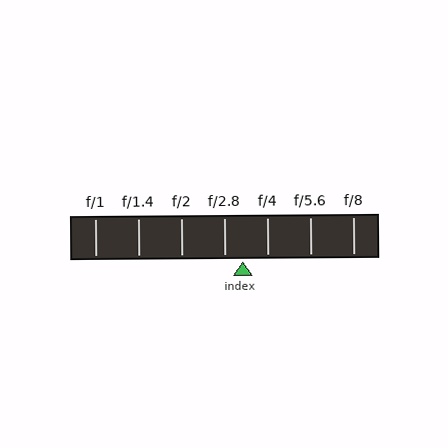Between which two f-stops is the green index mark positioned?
The index mark is between f/2.8 and f/4.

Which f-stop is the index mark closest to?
The index mark is closest to f/2.8.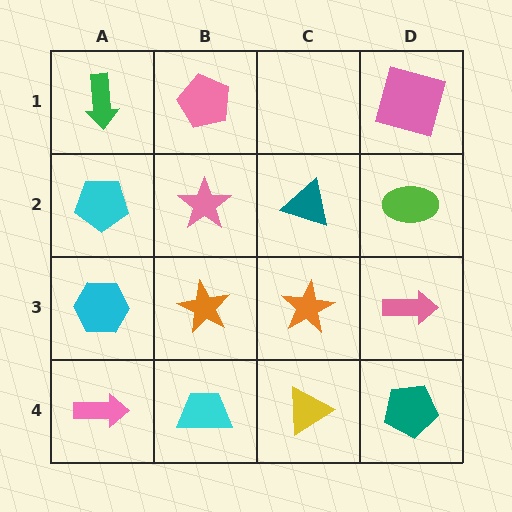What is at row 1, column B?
A pink pentagon.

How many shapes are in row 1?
3 shapes.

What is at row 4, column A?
A pink arrow.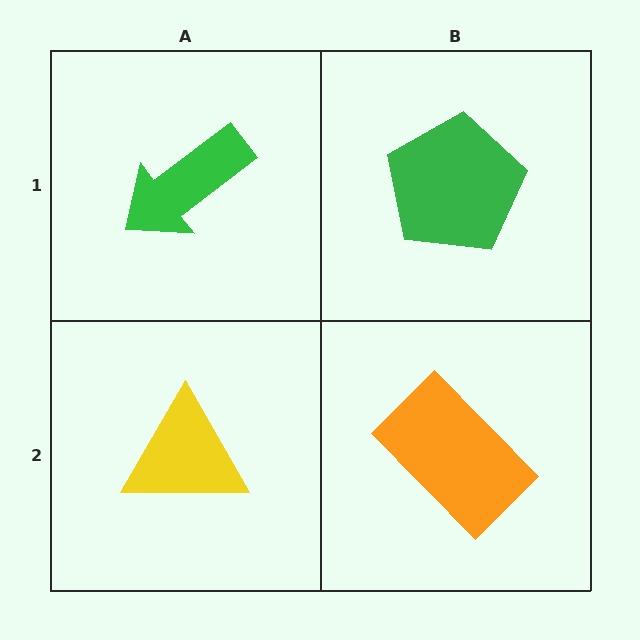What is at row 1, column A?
A green arrow.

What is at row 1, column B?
A green pentagon.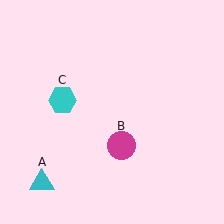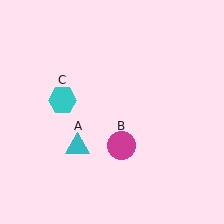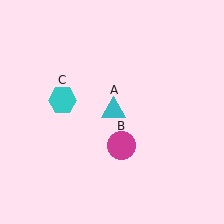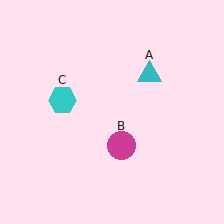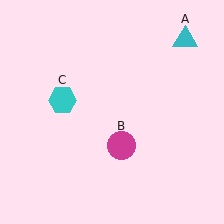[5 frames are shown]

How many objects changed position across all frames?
1 object changed position: cyan triangle (object A).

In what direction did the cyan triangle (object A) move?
The cyan triangle (object A) moved up and to the right.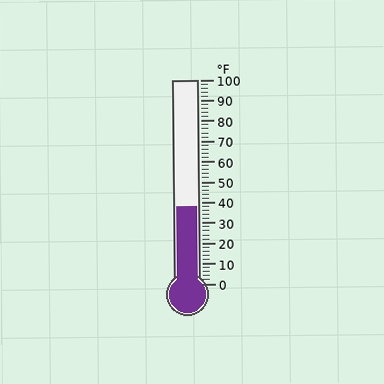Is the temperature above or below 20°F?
The temperature is above 20°F.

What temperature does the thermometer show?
The thermometer shows approximately 38°F.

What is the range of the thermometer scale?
The thermometer scale ranges from 0°F to 100°F.